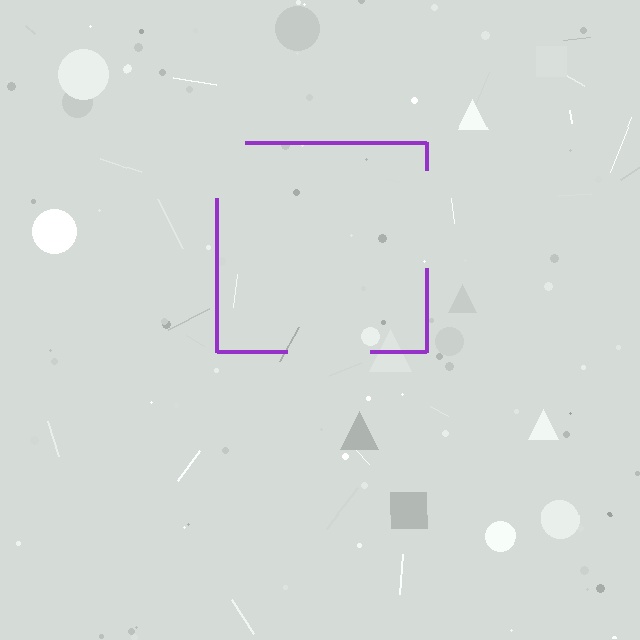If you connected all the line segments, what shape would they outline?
They would outline a square.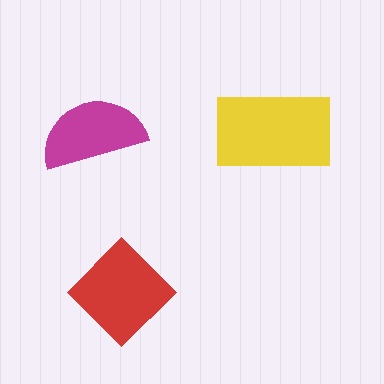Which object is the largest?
The yellow rectangle.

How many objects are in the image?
There are 3 objects in the image.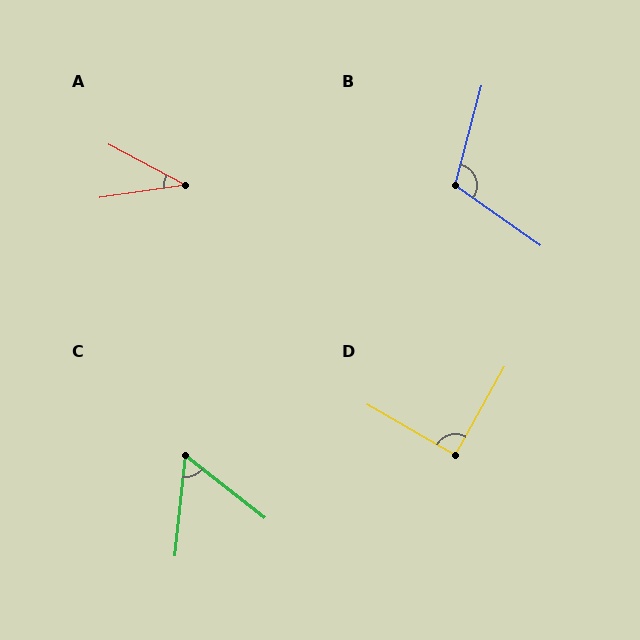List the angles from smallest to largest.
A (36°), C (58°), D (89°), B (111°).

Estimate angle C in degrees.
Approximately 58 degrees.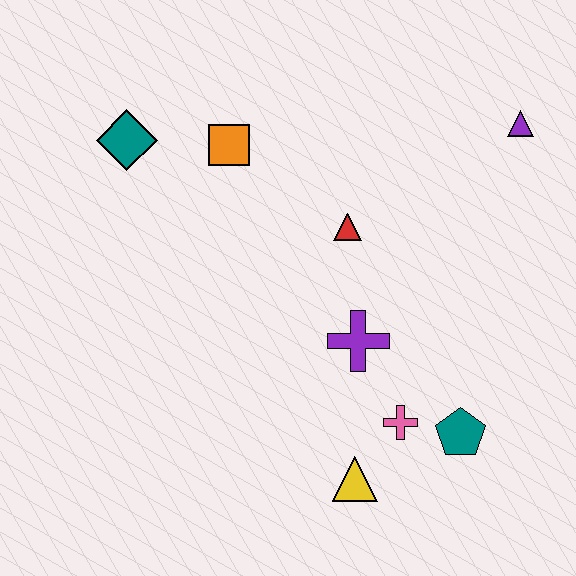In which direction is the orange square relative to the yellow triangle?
The orange square is above the yellow triangle.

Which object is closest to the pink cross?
The teal pentagon is closest to the pink cross.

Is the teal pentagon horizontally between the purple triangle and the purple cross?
Yes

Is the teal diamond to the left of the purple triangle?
Yes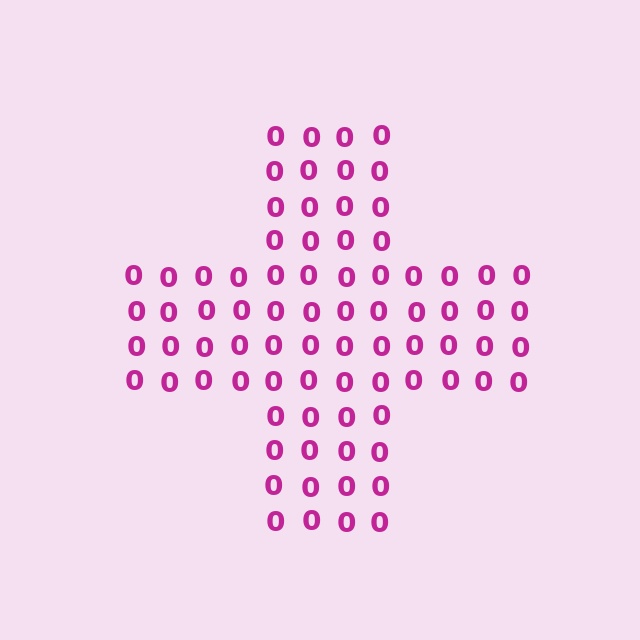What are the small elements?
The small elements are digit 0's.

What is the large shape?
The large shape is a cross.